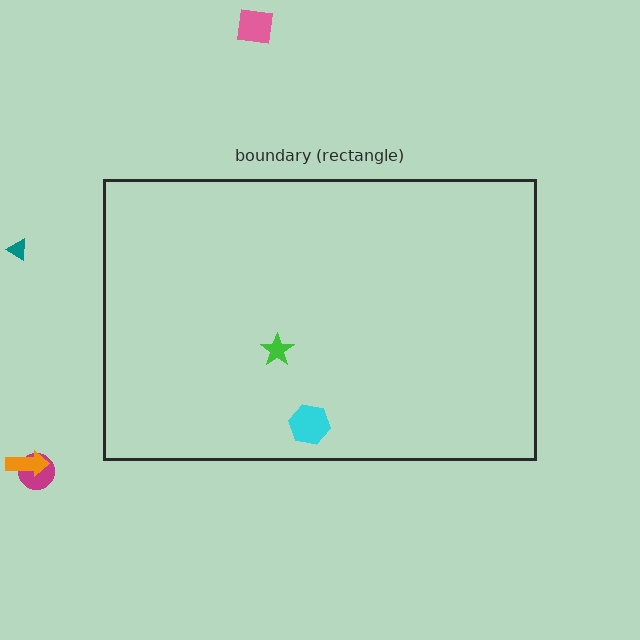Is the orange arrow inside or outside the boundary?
Outside.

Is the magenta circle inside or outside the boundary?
Outside.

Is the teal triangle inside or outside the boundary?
Outside.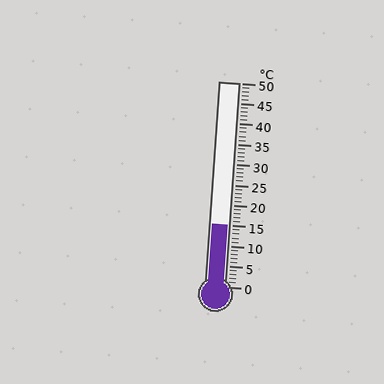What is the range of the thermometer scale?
The thermometer scale ranges from 0°C to 50°C.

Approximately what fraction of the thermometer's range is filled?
The thermometer is filled to approximately 30% of its range.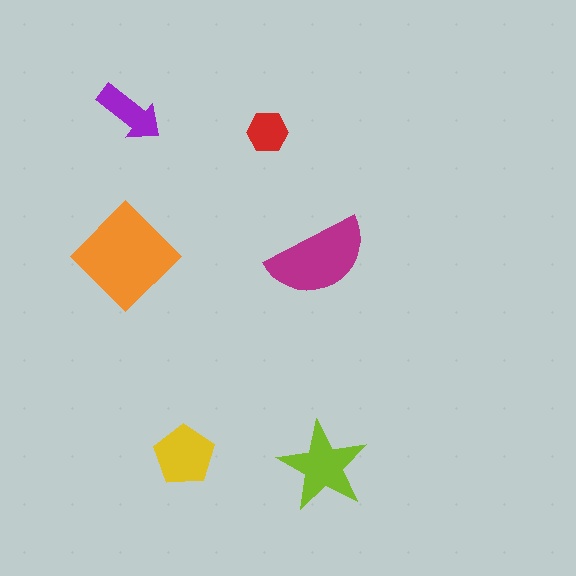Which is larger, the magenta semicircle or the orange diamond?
The orange diamond.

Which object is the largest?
The orange diamond.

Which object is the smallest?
The red hexagon.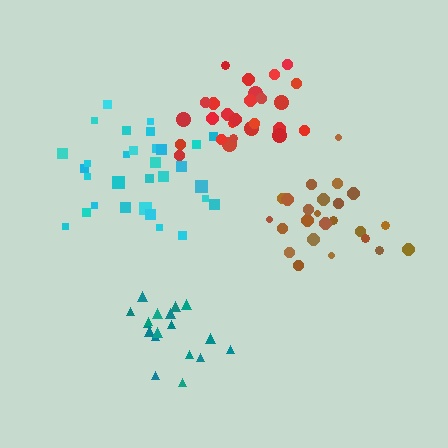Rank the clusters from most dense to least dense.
red, teal, cyan, brown.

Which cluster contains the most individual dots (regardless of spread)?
Cyan (31).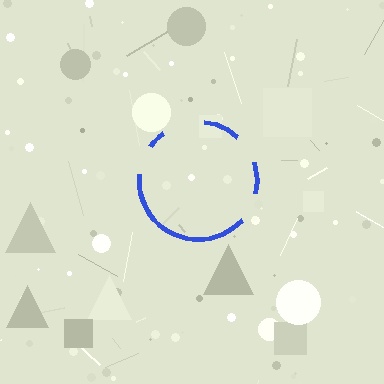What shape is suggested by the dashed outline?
The dashed outline suggests a circle.